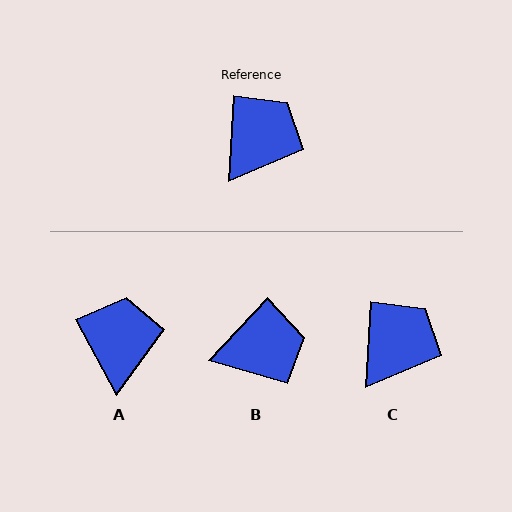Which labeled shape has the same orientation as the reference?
C.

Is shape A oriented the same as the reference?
No, it is off by about 31 degrees.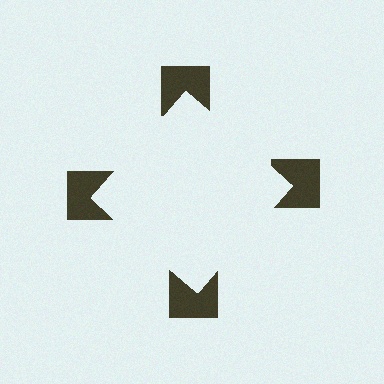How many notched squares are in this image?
There are 4 — one at each vertex of the illusory square.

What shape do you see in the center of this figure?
An illusory square — its edges are inferred from the aligned wedge cuts in the notched squares, not physically drawn.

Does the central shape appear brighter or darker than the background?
It typically appears slightly brighter than the background, even though no actual brightness change is drawn.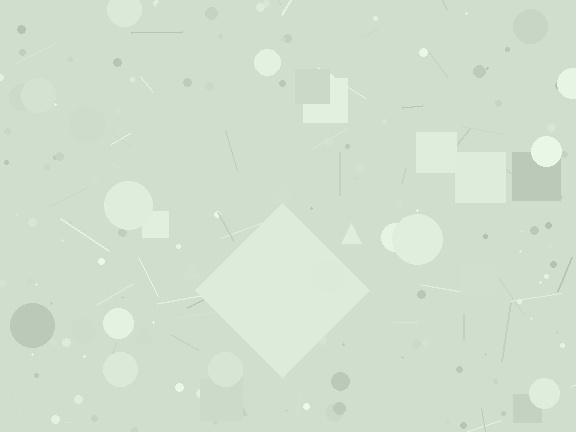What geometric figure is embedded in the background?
A diamond is embedded in the background.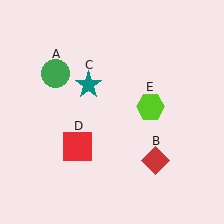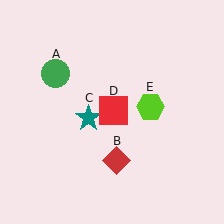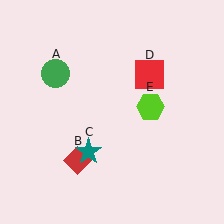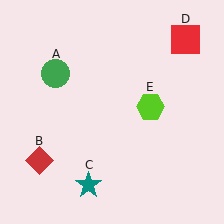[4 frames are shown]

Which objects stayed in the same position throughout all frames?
Green circle (object A) and lime hexagon (object E) remained stationary.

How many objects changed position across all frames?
3 objects changed position: red diamond (object B), teal star (object C), red square (object D).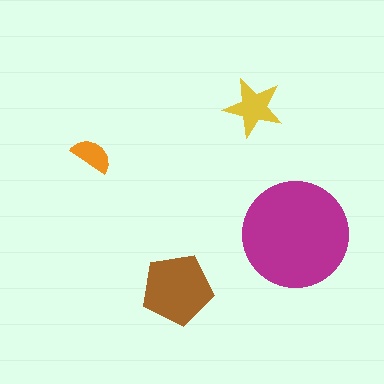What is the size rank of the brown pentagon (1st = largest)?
2nd.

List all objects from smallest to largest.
The orange semicircle, the yellow star, the brown pentagon, the magenta circle.